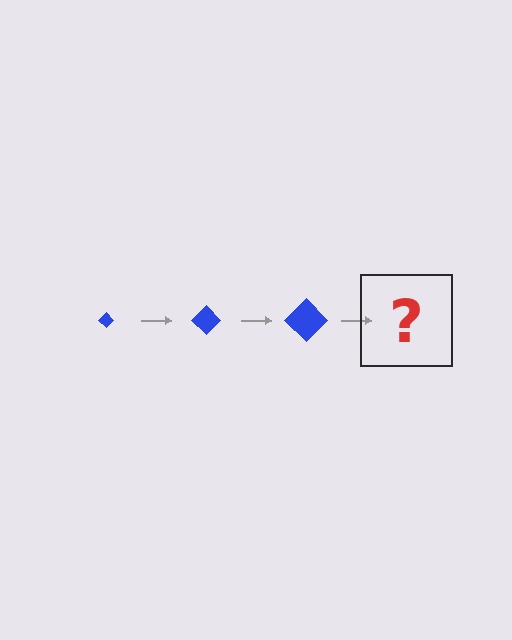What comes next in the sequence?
The next element should be a blue diamond, larger than the previous one.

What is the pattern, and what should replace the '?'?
The pattern is that the diamond gets progressively larger each step. The '?' should be a blue diamond, larger than the previous one.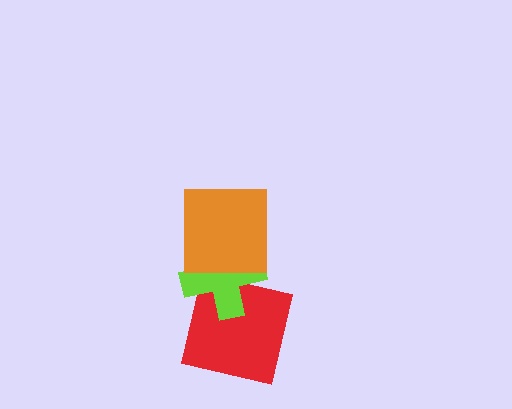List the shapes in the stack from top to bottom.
From top to bottom: the orange square, the lime cross, the red square.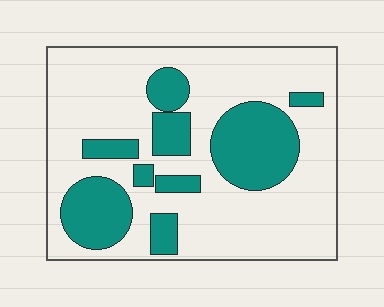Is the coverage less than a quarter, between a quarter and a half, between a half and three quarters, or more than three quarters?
Between a quarter and a half.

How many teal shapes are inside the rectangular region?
9.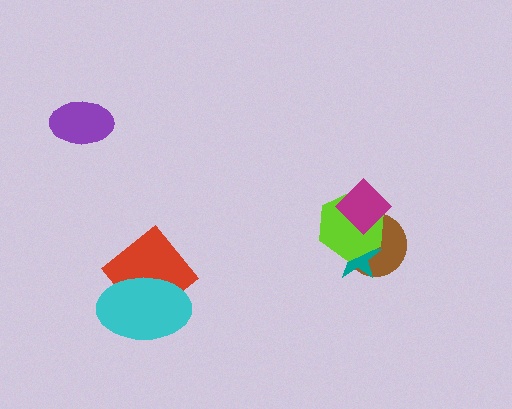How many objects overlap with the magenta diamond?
2 objects overlap with the magenta diamond.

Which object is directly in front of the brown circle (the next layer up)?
The teal star is directly in front of the brown circle.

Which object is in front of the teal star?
The lime hexagon is in front of the teal star.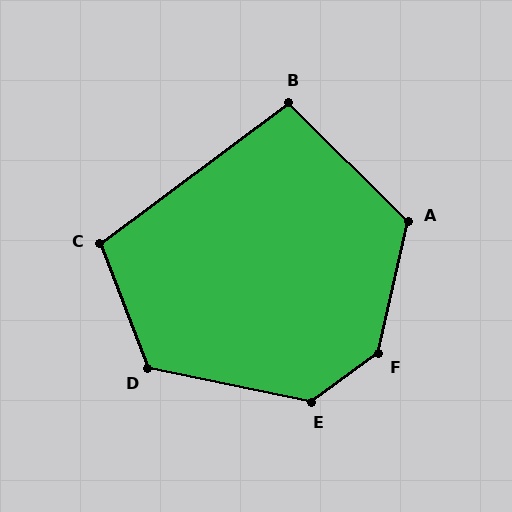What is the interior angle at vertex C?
Approximately 106 degrees (obtuse).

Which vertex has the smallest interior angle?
B, at approximately 99 degrees.